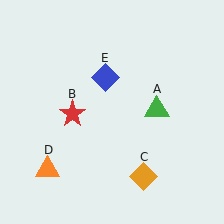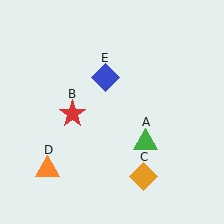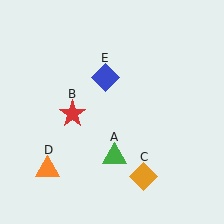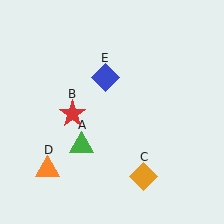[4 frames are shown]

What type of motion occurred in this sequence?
The green triangle (object A) rotated clockwise around the center of the scene.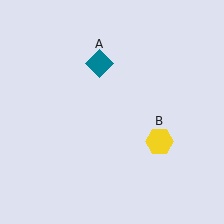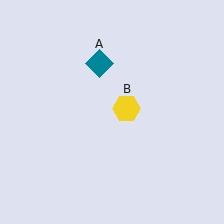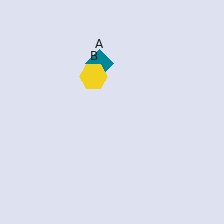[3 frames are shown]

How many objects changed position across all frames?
1 object changed position: yellow hexagon (object B).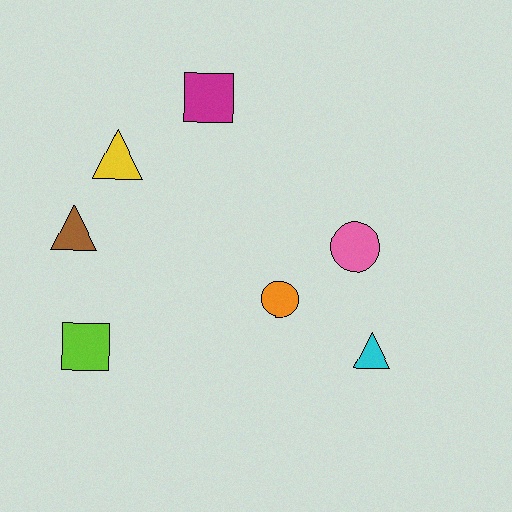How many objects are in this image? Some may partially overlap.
There are 7 objects.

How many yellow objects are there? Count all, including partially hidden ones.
There is 1 yellow object.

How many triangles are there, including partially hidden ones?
There are 3 triangles.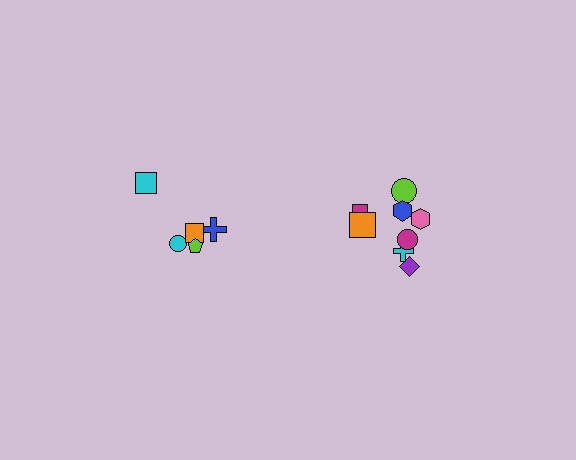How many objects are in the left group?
There are 5 objects.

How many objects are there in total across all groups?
There are 13 objects.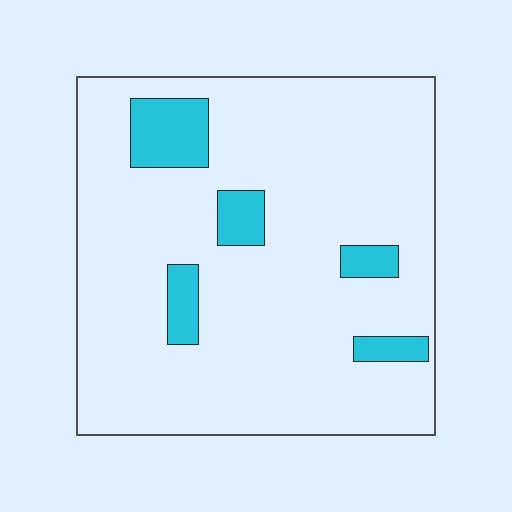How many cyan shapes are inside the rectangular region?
5.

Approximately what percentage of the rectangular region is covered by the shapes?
Approximately 10%.